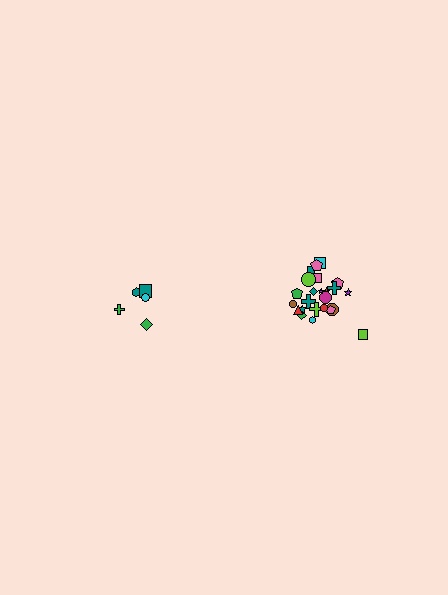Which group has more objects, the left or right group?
The right group.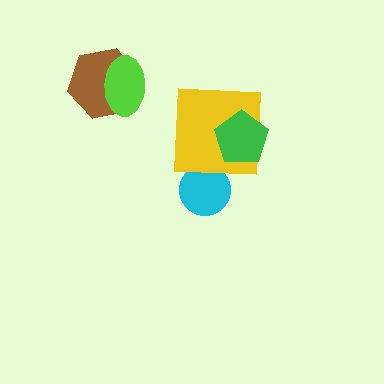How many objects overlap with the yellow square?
2 objects overlap with the yellow square.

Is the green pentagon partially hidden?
No, no other shape covers it.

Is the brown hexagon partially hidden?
Yes, it is partially covered by another shape.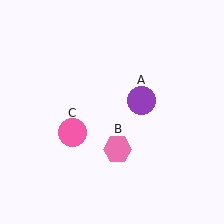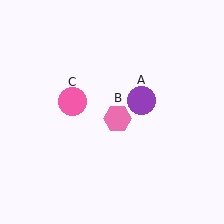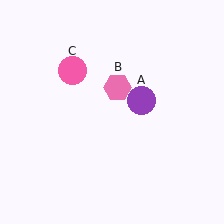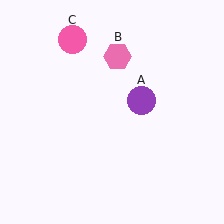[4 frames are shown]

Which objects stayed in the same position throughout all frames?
Purple circle (object A) remained stationary.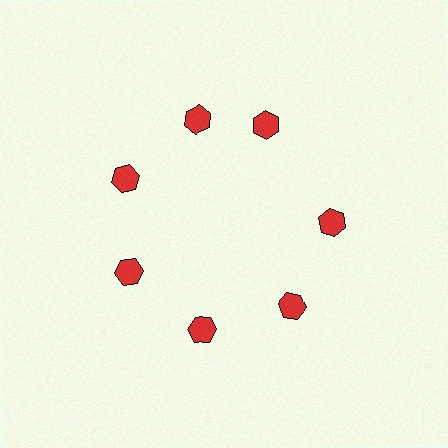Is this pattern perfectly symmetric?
No. The 7 red hexagons are arranged in a ring, but one element near the 1 o'clock position is rotated out of alignment along the ring, breaking the 7-fold rotational symmetry.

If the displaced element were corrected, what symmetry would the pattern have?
It would have 7-fold rotational symmetry — the pattern would map onto itself every 51 degrees.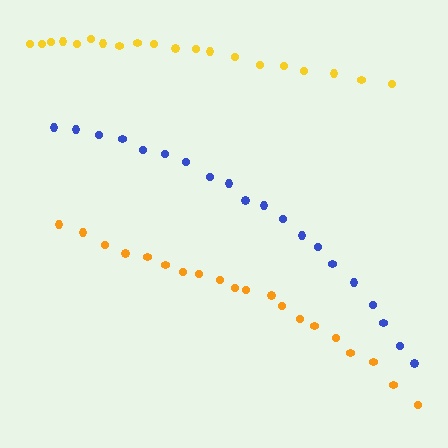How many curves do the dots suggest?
There are 3 distinct paths.